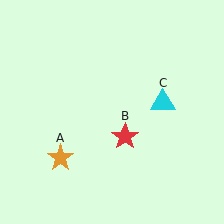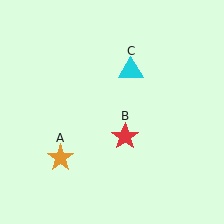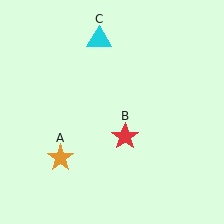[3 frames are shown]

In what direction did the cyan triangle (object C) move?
The cyan triangle (object C) moved up and to the left.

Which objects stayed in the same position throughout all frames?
Orange star (object A) and red star (object B) remained stationary.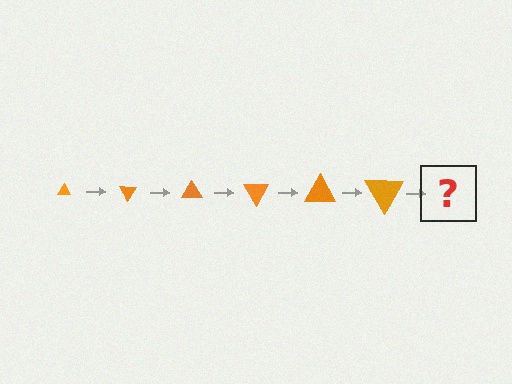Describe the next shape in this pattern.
It should be a triangle, larger than the previous one and rotated 360 degrees from the start.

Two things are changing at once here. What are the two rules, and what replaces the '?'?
The two rules are that the triangle grows larger each step and it rotates 60 degrees each step. The '?' should be a triangle, larger than the previous one and rotated 360 degrees from the start.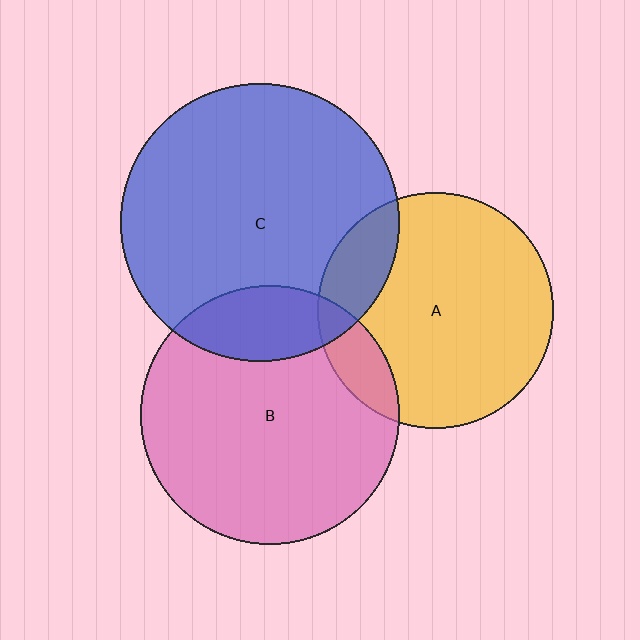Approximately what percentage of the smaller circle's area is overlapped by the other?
Approximately 10%.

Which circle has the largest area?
Circle C (blue).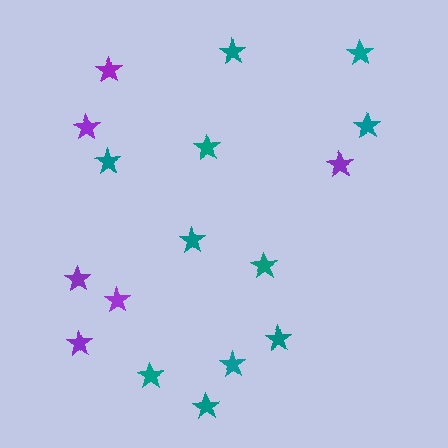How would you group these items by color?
There are 2 groups: one group of purple stars (6) and one group of teal stars (11).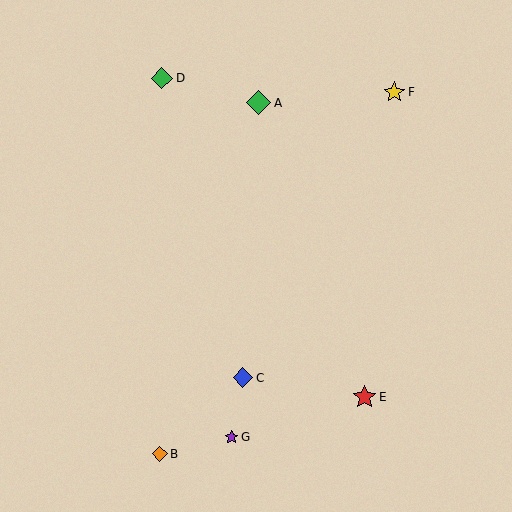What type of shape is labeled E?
Shape E is a red star.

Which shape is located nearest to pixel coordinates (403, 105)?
The yellow star (labeled F) at (394, 92) is nearest to that location.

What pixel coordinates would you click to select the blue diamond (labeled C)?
Click at (243, 378) to select the blue diamond C.